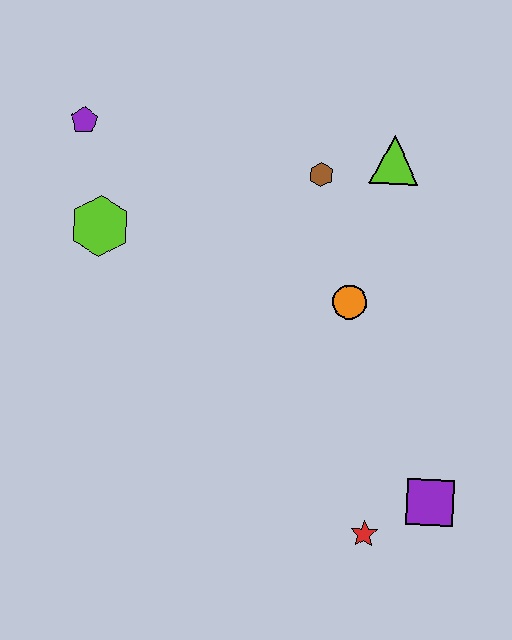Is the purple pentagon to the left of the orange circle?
Yes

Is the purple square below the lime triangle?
Yes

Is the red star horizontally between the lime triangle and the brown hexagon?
Yes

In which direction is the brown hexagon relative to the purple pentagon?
The brown hexagon is to the right of the purple pentagon.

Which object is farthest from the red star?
The purple pentagon is farthest from the red star.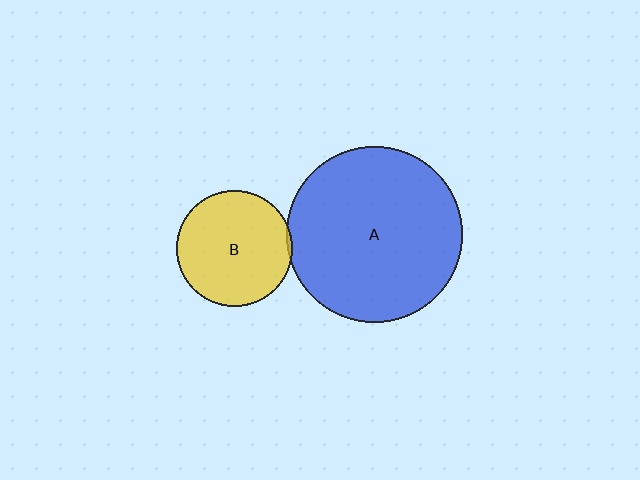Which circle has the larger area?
Circle A (blue).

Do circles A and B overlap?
Yes.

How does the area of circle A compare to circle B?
Approximately 2.3 times.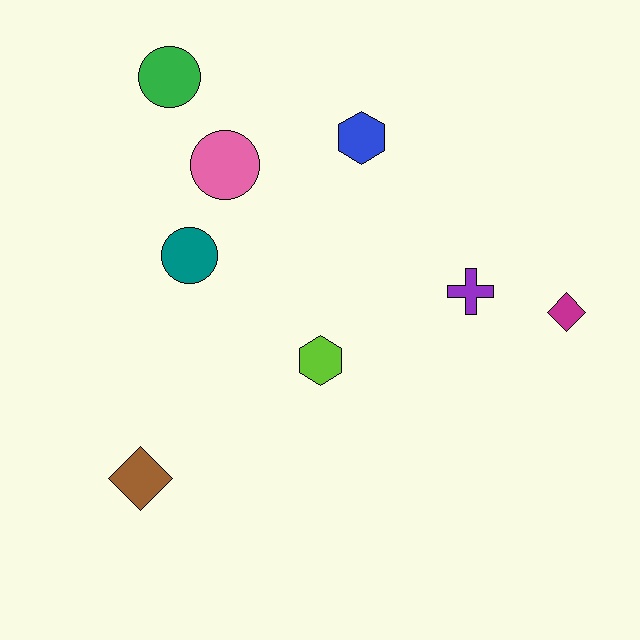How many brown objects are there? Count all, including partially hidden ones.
There is 1 brown object.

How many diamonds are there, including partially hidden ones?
There are 2 diamonds.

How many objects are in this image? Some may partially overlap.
There are 8 objects.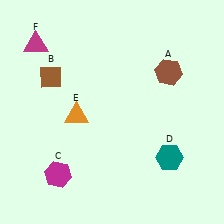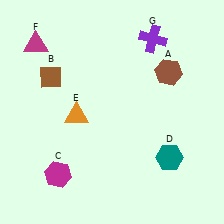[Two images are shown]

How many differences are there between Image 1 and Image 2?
There is 1 difference between the two images.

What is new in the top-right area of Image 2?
A purple cross (G) was added in the top-right area of Image 2.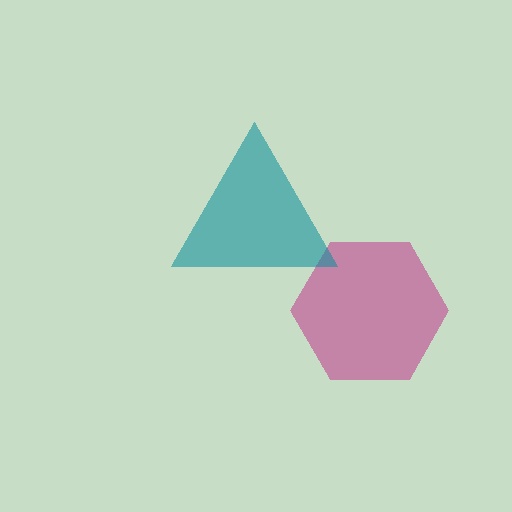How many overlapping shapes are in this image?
There are 2 overlapping shapes in the image.